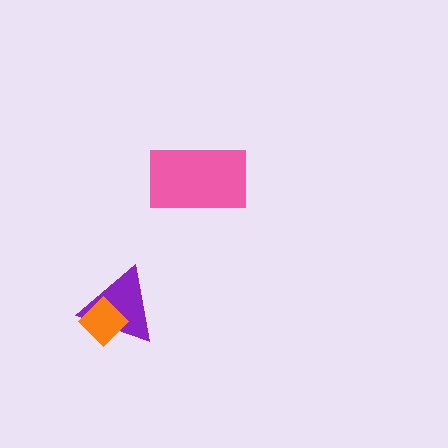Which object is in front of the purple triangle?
The orange diamond is in front of the purple triangle.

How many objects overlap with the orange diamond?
1 object overlaps with the orange diamond.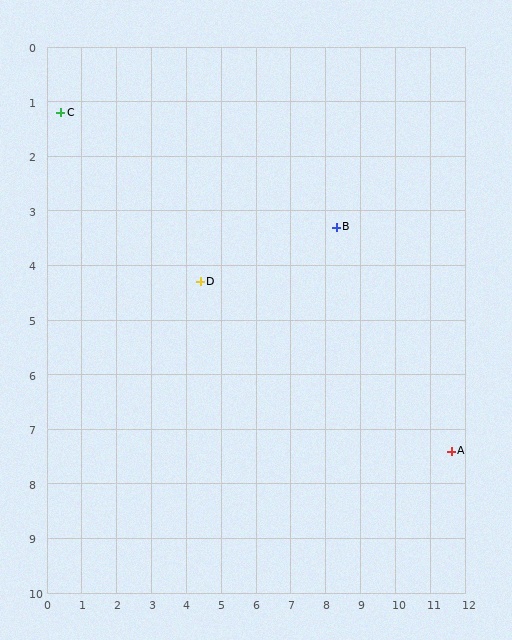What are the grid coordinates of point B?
Point B is at approximately (8.3, 3.3).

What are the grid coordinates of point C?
Point C is at approximately (0.4, 1.2).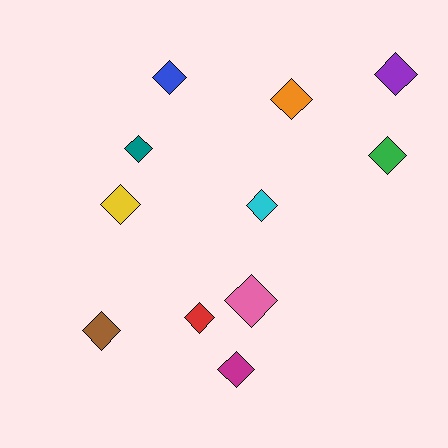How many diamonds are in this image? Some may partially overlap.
There are 11 diamonds.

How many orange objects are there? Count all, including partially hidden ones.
There is 1 orange object.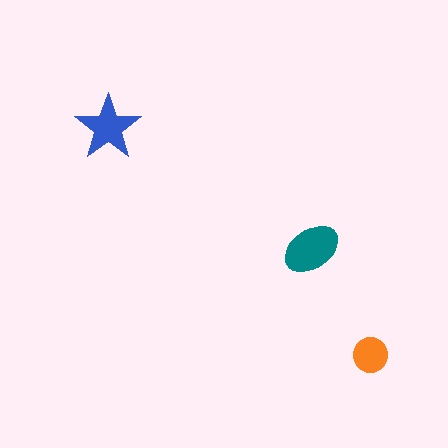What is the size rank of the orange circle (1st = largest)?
3rd.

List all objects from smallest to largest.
The orange circle, the blue star, the teal ellipse.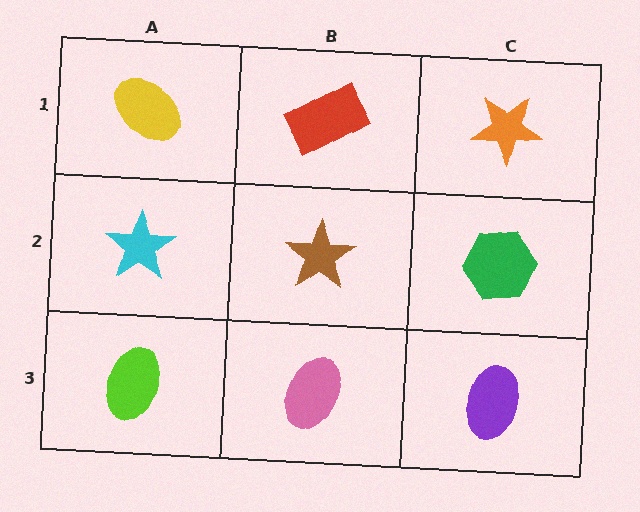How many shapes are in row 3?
3 shapes.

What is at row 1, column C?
An orange star.